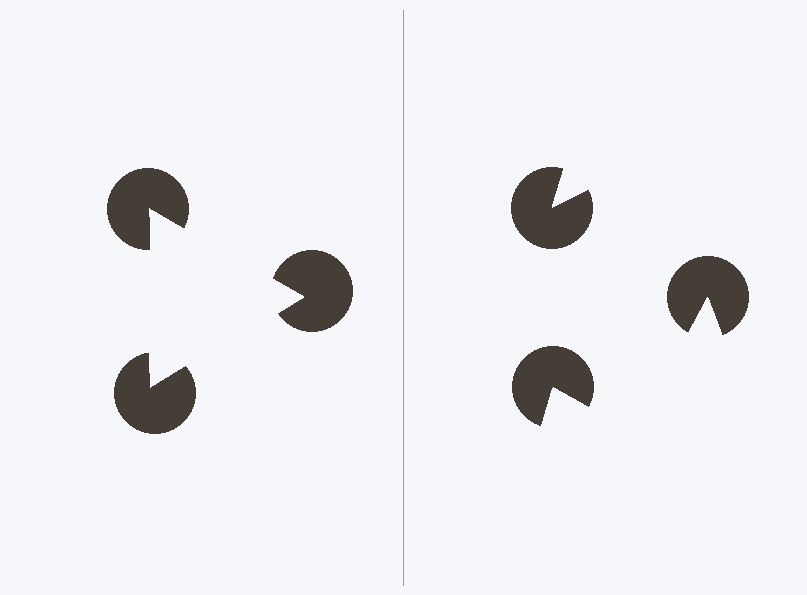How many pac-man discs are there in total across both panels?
6 — 3 on each side.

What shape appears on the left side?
An illusory triangle.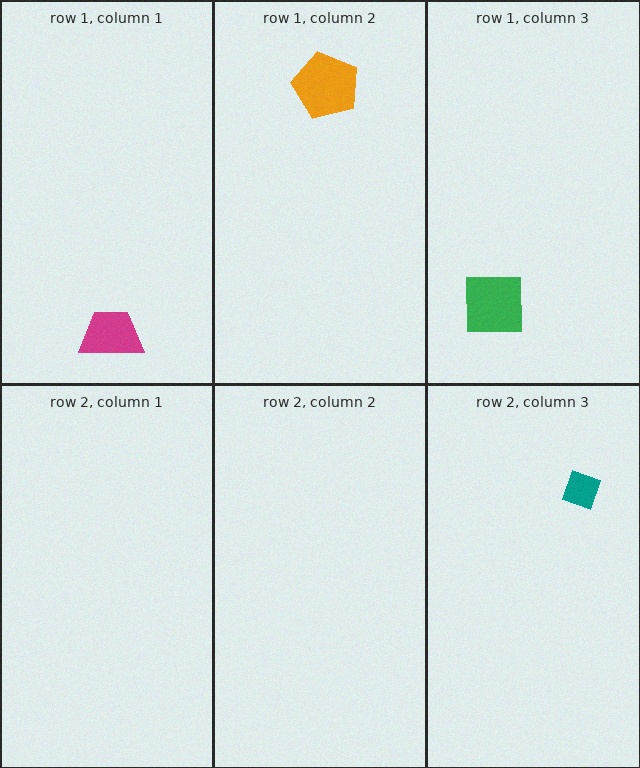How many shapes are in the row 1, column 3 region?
1.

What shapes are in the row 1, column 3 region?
The green square.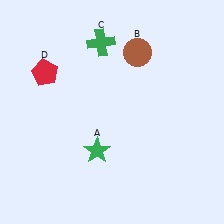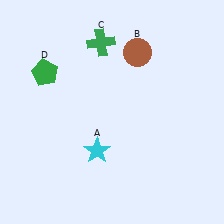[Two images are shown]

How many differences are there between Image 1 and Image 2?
There are 2 differences between the two images.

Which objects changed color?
A changed from green to cyan. D changed from red to green.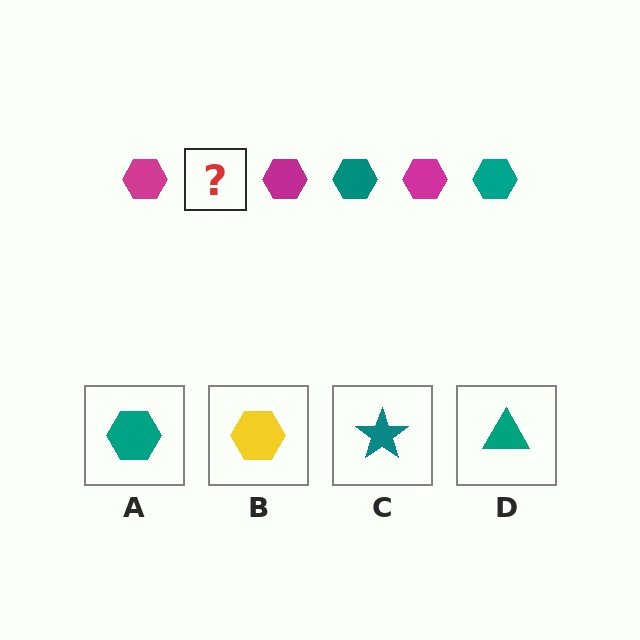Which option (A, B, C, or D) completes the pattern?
A.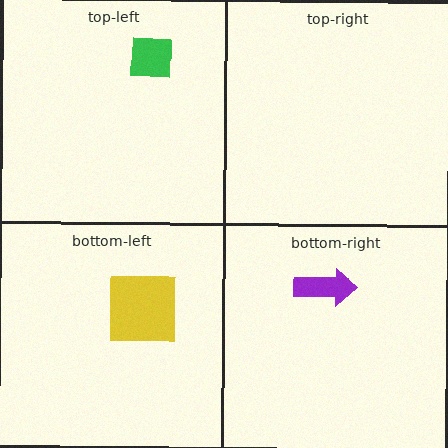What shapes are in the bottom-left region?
The teal star, the yellow square.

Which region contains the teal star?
The bottom-left region.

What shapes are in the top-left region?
The green square.